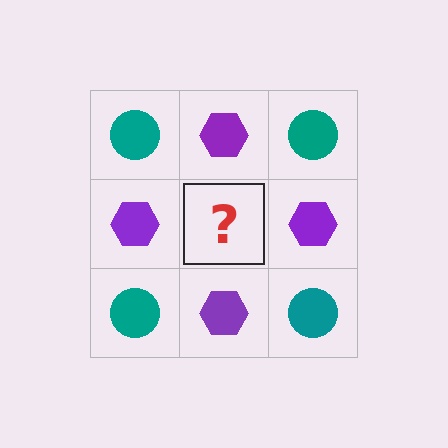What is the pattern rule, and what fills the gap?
The rule is that it alternates teal circle and purple hexagon in a checkerboard pattern. The gap should be filled with a teal circle.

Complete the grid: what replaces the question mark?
The question mark should be replaced with a teal circle.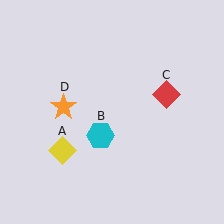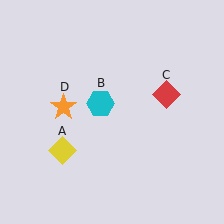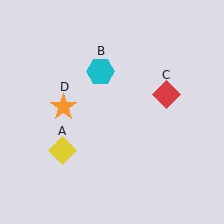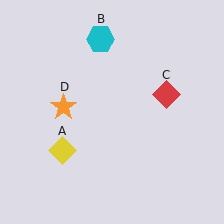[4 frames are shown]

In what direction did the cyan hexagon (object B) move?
The cyan hexagon (object B) moved up.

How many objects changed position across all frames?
1 object changed position: cyan hexagon (object B).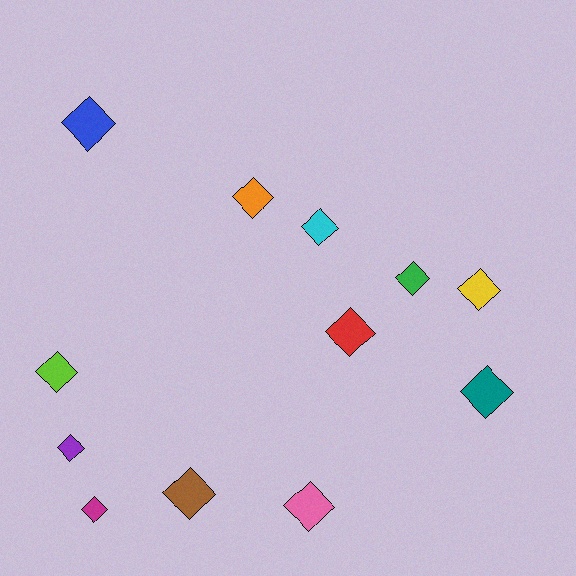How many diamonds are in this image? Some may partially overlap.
There are 12 diamonds.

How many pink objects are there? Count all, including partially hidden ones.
There is 1 pink object.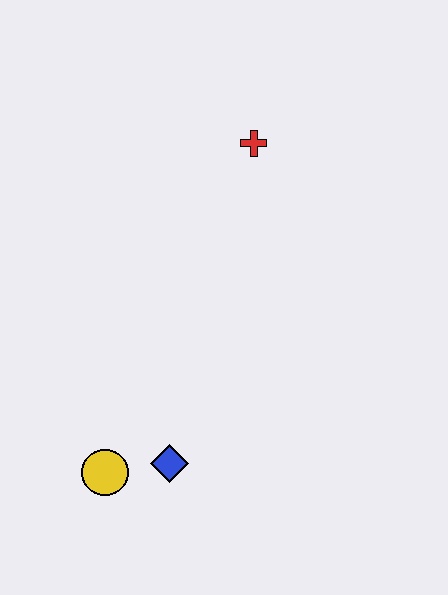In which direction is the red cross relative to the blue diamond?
The red cross is above the blue diamond.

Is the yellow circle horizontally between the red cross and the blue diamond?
No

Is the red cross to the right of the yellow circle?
Yes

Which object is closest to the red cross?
The blue diamond is closest to the red cross.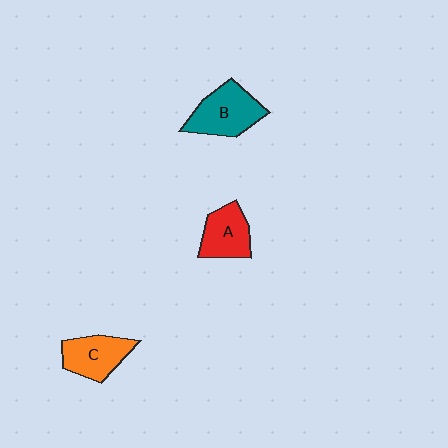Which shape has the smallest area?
Shape A (red).